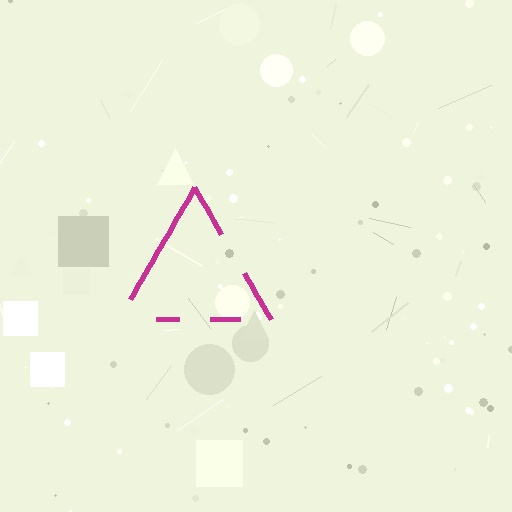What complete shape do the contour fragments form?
The contour fragments form a triangle.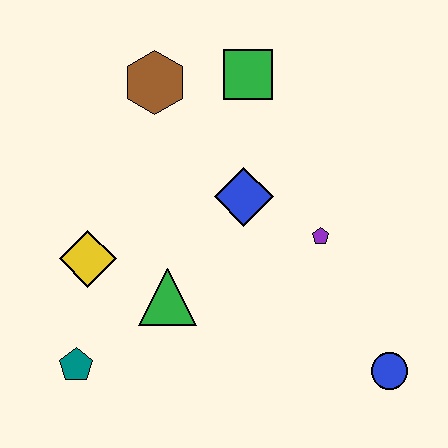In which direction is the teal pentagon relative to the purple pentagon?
The teal pentagon is to the left of the purple pentagon.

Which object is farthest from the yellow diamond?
The blue circle is farthest from the yellow diamond.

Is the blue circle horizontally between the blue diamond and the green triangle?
No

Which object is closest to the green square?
The brown hexagon is closest to the green square.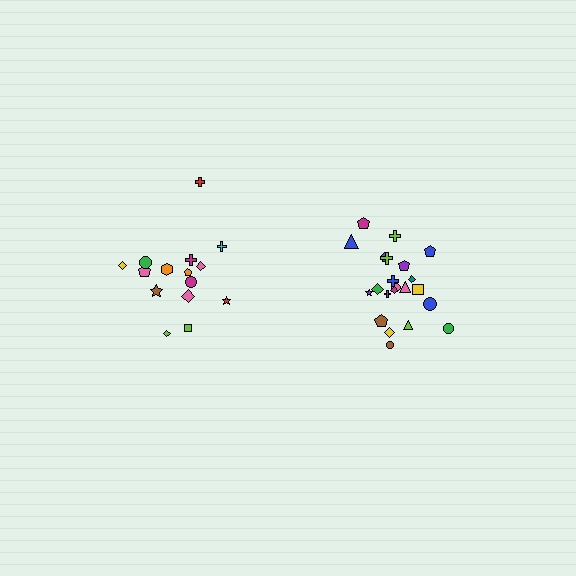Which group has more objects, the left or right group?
The right group.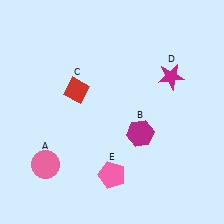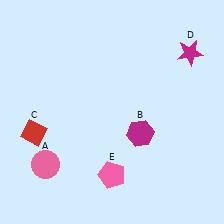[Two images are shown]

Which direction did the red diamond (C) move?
The red diamond (C) moved left.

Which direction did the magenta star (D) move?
The magenta star (D) moved up.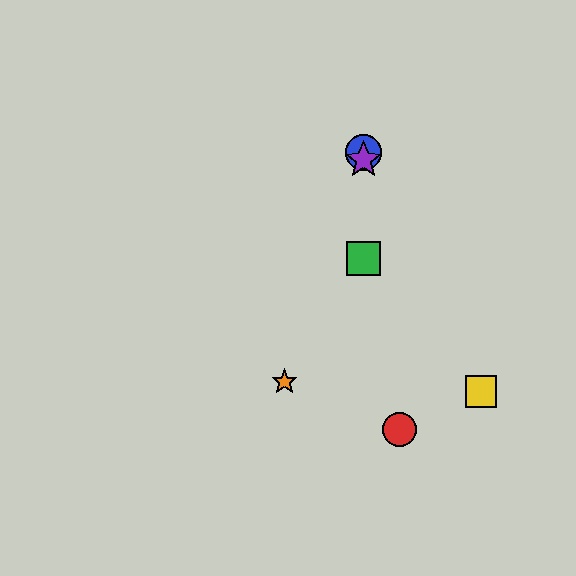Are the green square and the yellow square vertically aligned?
No, the green square is at x≈363 and the yellow square is at x≈481.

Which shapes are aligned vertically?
The blue circle, the green square, the purple star are aligned vertically.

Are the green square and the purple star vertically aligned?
Yes, both are at x≈363.